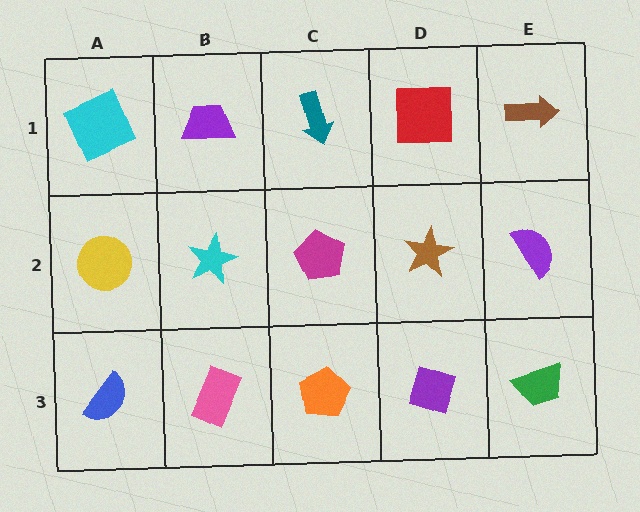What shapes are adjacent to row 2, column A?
A cyan square (row 1, column A), a blue semicircle (row 3, column A), a cyan star (row 2, column B).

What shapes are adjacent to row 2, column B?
A purple trapezoid (row 1, column B), a pink rectangle (row 3, column B), a yellow circle (row 2, column A), a magenta pentagon (row 2, column C).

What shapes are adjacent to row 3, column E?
A purple semicircle (row 2, column E), a purple diamond (row 3, column D).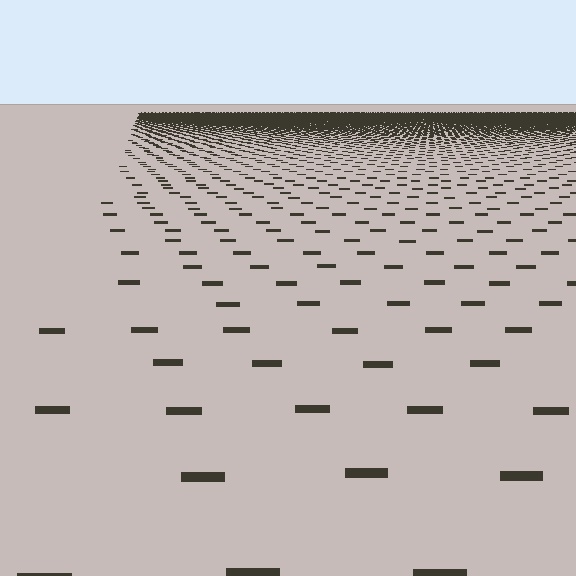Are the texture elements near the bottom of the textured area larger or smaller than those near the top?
Larger. Near the bottom, elements are closer to the viewer and appear at a bigger on-screen size.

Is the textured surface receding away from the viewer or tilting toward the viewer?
The surface is receding away from the viewer. Texture elements get smaller and denser toward the top.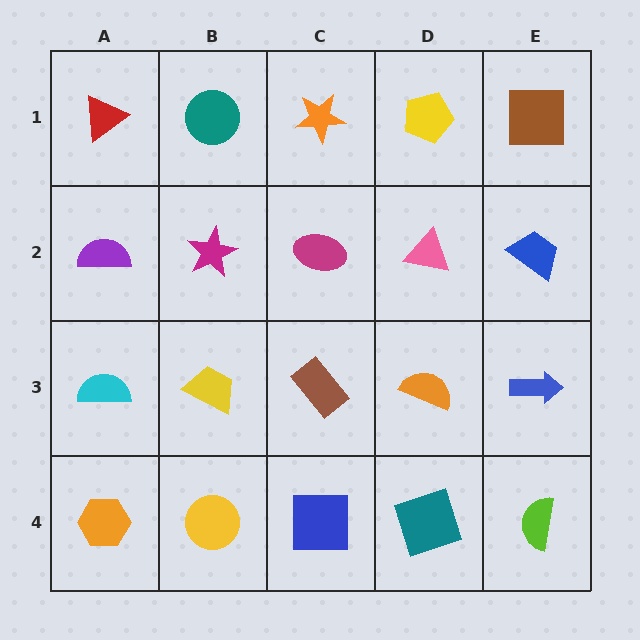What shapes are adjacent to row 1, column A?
A purple semicircle (row 2, column A), a teal circle (row 1, column B).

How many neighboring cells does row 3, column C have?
4.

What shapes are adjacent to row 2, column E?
A brown square (row 1, column E), a blue arrow (row 3, column E), a pink triangle (row 2, column D).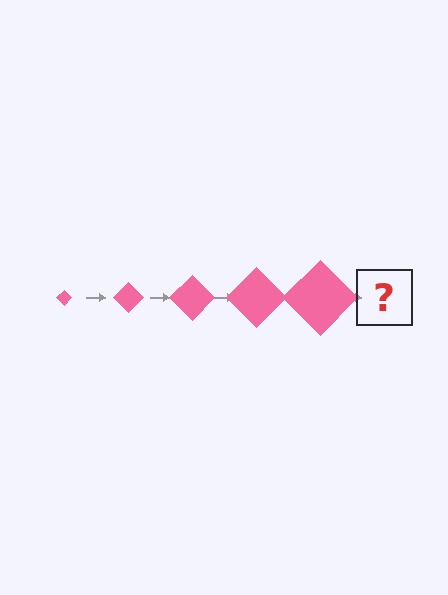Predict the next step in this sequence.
The next step is a pink diamond, larger than the previous one.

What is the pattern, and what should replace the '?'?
The pattern is that the diamond gets progressively larger each step. The '?' should be a pink diamond, larger than the previous one.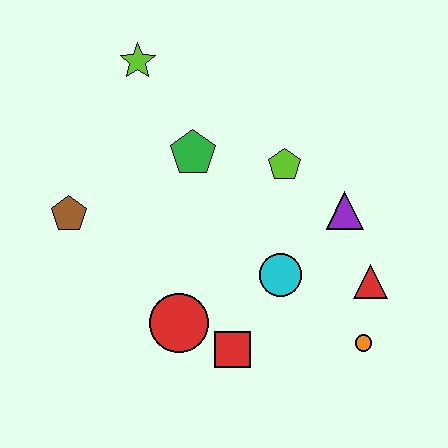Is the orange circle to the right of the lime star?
Yes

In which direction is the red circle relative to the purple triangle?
The red circle is to the left of the purple triangle.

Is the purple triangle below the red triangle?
No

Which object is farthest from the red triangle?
The lime star is farthest from the red triangle.